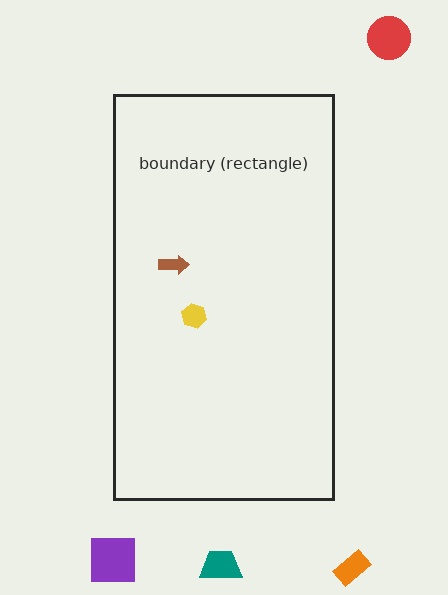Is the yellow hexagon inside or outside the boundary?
Inside.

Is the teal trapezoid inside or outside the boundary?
Outside.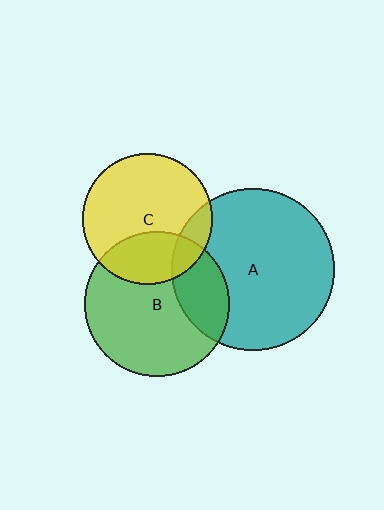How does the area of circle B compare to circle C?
Approximately 1.3 times.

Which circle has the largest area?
Circle A (teal).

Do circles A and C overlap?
Yes.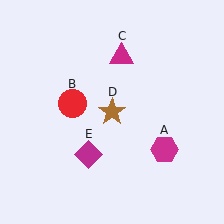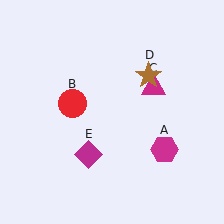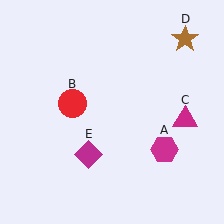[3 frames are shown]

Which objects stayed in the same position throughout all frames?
Magenta hexagon (object A) and red circle (object B) and magenta diamond (object E) remained stationary.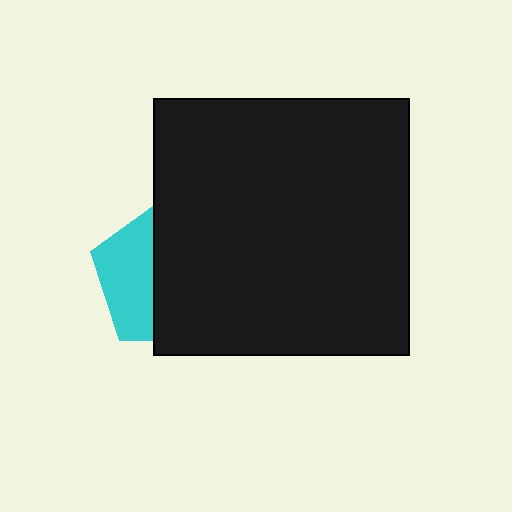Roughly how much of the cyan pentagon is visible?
A small part of it is visible (roughly 38%).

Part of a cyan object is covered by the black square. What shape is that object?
It is a pentagon.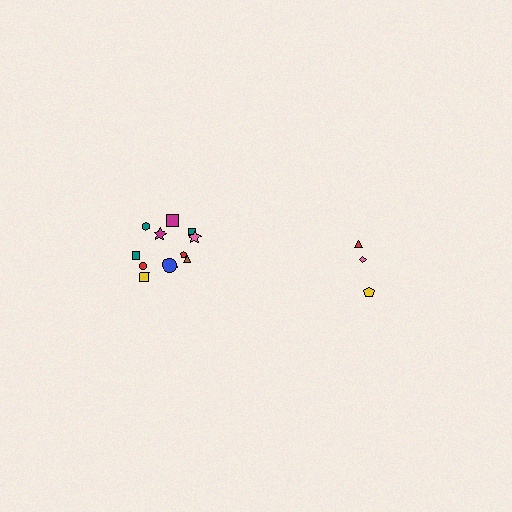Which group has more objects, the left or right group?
The left group.